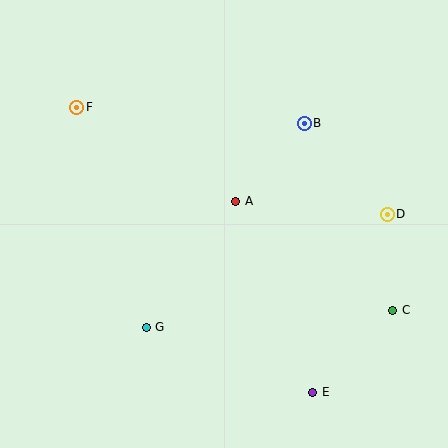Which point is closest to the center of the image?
Point A at (236, 201) is closest to the center.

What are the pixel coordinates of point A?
Point A is at (236, 201).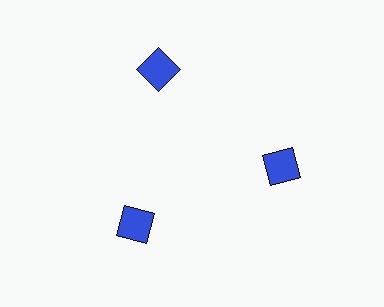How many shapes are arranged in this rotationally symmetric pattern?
There are 3 shapes, arranged in 3 groups of 1.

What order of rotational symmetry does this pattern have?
This pattern has 3-fold rotational symmetry.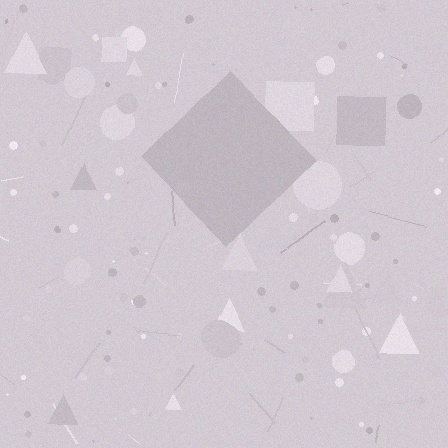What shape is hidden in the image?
A diamond is hidden in the image.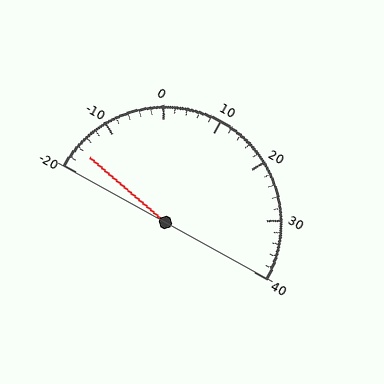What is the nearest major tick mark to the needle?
The nearest major tick mark is -20.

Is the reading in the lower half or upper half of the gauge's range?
The reading is in the lower half of the range (-20 to 40).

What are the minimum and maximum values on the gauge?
The gauge ranges from -20 to 40.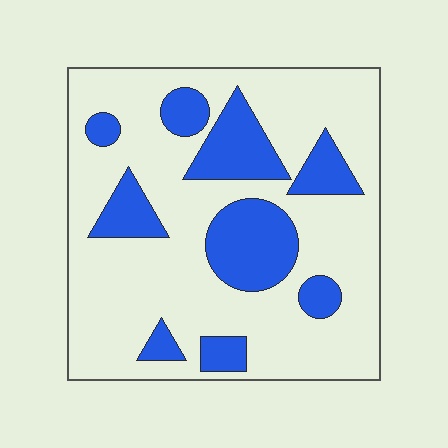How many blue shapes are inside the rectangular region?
9.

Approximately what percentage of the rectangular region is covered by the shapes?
Approximately 25%.